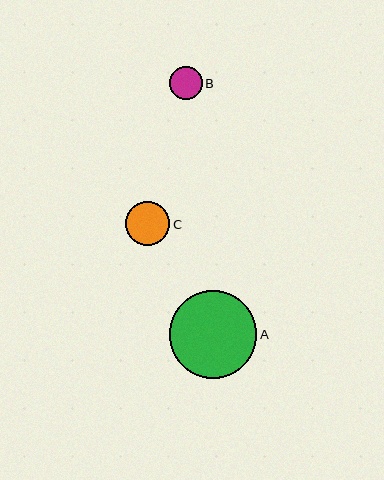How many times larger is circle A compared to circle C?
Circle A is approximately 2.0 times the size of circle C.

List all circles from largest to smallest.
From largest to smallest: A, C, B.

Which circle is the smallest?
Circle B is the smallest with a size of approximately 32 pixels.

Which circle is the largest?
Circle A is the largest with a size of approximately 88 pixels.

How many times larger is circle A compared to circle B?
Circle A is approximately 2.7 times the size of circle B.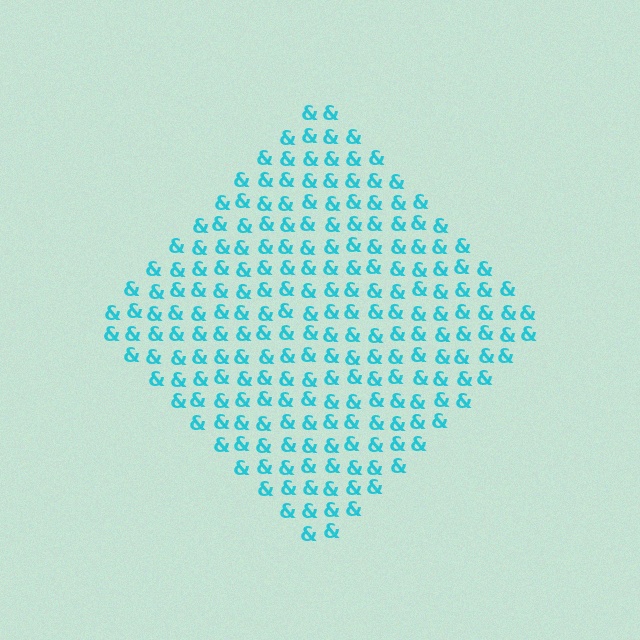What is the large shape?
The large shape is a diamond.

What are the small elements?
The small elements are ampersands.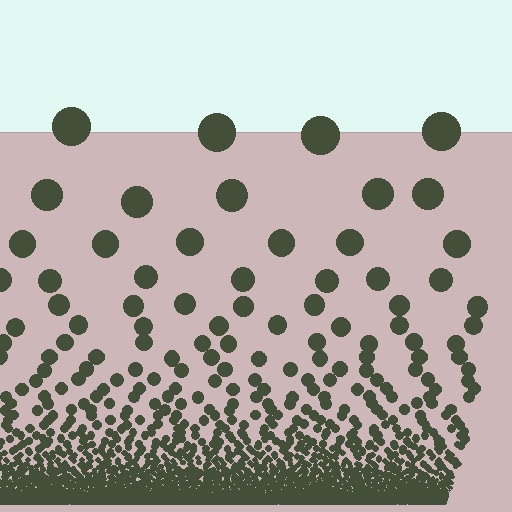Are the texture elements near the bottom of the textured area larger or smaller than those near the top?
Smaller. The gradient is inverted — elements near the bottom are smaller and denser.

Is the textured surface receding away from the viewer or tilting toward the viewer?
The surface appears to tilt toward the viewer. Texture elements get larger and sparser toward the top.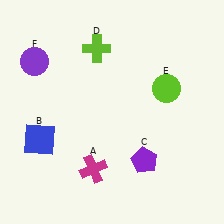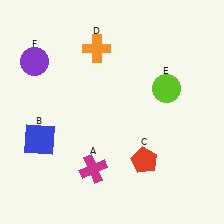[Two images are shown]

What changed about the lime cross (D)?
In Image 1, D is lime. In Image 2, it changed to orange.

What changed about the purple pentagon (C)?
In Image 1, C is purple. In Image 2, it changed to red.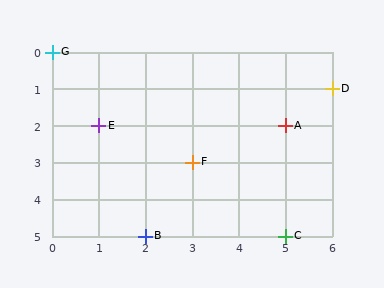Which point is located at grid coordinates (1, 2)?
Point E is at (1, 2).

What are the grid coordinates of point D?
Point D is at grid coordinates (6, 1).